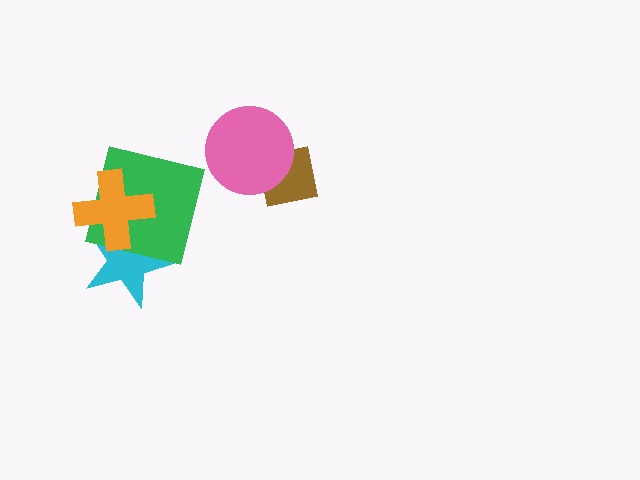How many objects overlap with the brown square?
1 object overlaps with the brown square.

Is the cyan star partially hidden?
Yes, it is partially covered by another shape.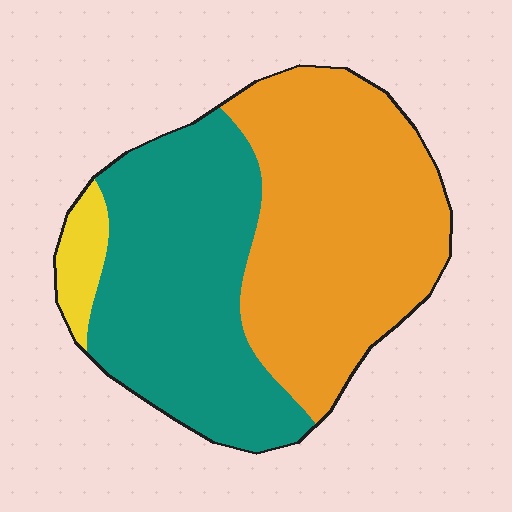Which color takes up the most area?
Orange, at roughly 50%.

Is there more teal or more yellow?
Teal.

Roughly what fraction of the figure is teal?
Teal takes up between a quarter and a half of the figure.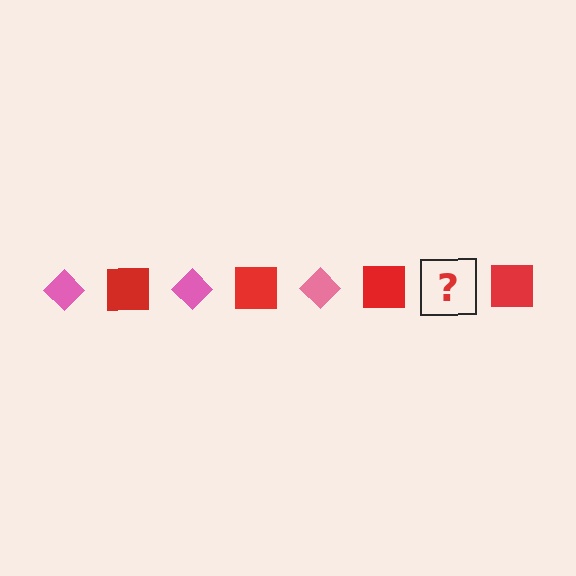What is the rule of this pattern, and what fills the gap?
The rule is that the pattern alternates between pink diamond and red square. The gap should be filled with a pink diamond.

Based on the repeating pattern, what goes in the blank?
The blank should be a pink diamond.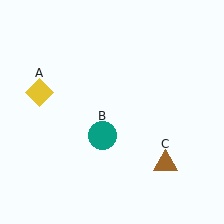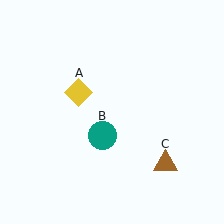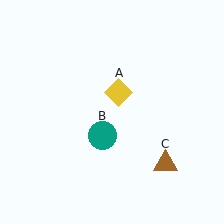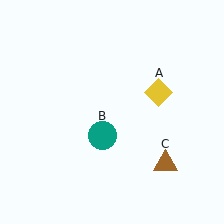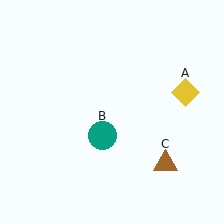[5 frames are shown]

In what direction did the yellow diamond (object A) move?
The yellow diamond (object A) moved right.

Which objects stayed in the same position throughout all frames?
Teal circle (object B) and brown triangle (object C) remained stationary.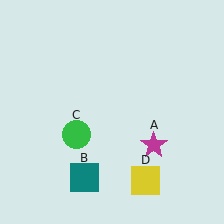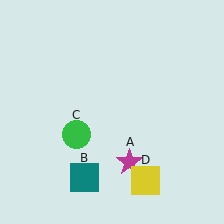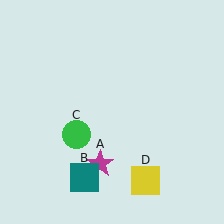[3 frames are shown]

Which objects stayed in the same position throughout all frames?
Teal square (object B) and green circle (object C) and yellow square (object D) remained stationary.